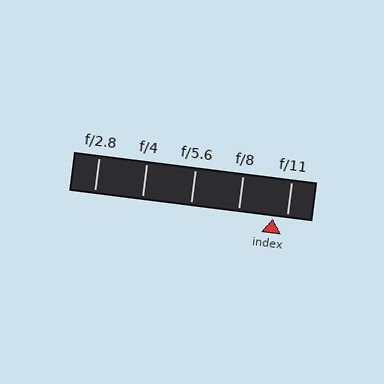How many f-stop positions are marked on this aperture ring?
There are 5 f-stop positions marked.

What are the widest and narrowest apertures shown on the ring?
The widest aperture shown is f/2.8 and the narrowest is f/11.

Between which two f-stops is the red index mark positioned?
The index mark is between f/8 and f/11.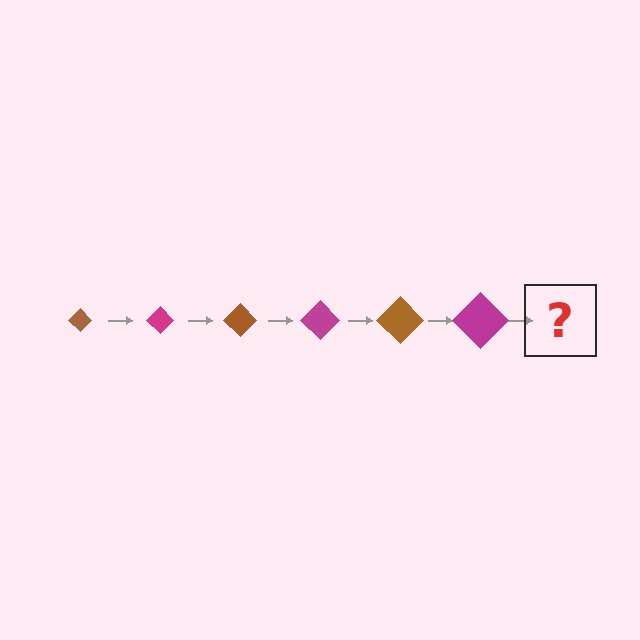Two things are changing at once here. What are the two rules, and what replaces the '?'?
The two rules are that the diamond grows larger each step and the color cycles through brown and magenta. The '?' should be a brown diamond, larger than the previous one.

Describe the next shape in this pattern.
It should be a brown diamond, larger than the previous one.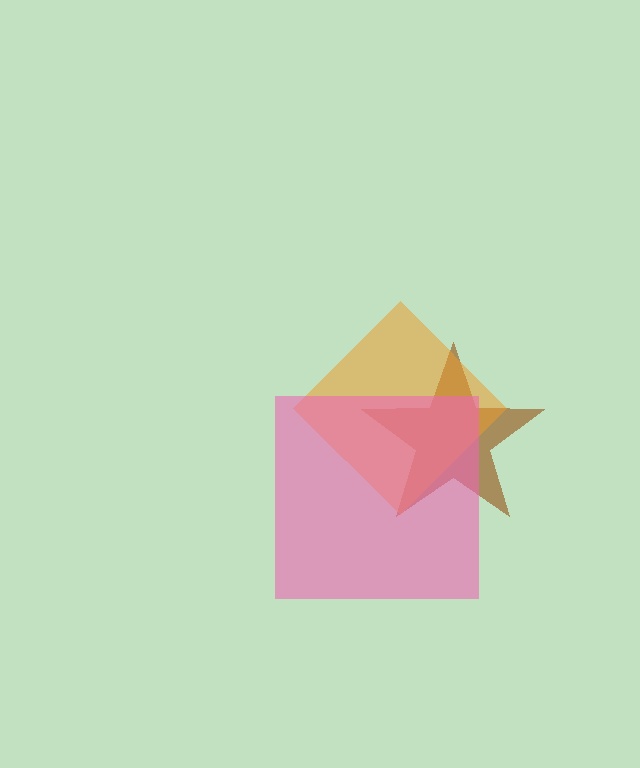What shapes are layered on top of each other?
The layered shapes are: a brown star, an orange diamond, a pink square.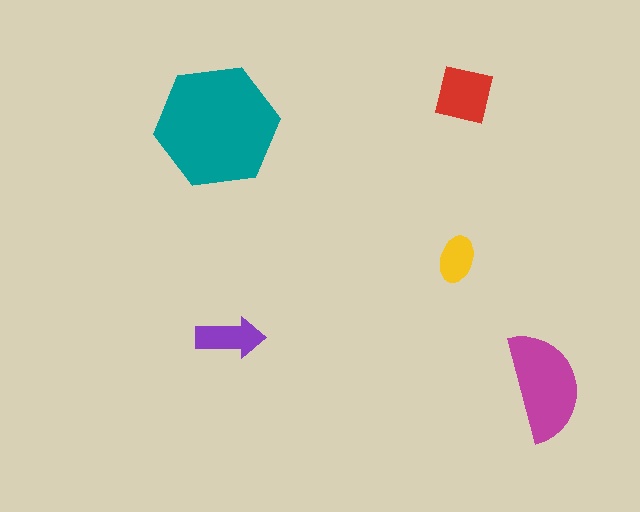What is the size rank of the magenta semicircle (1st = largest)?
2nd.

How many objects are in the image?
There are 5 objects in the image.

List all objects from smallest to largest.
The yellow ellipse, the purple arrow, the red square, the magenta semicircle, the teal hexagon.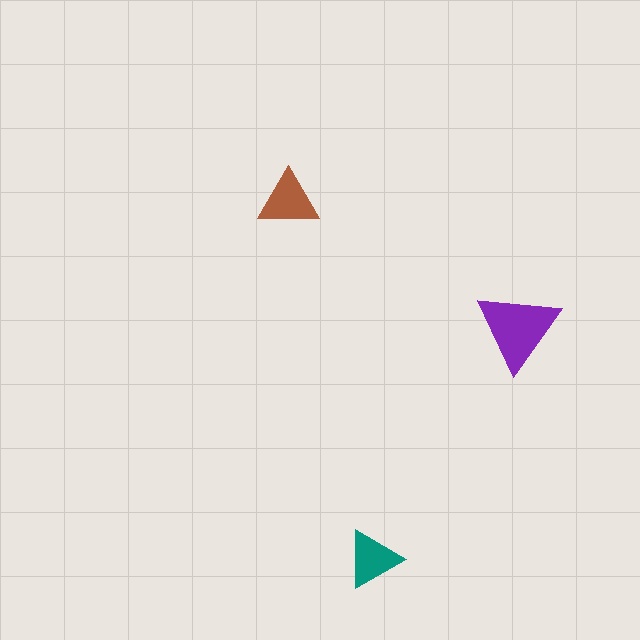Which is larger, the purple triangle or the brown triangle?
The purple one.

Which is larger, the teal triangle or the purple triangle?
The purple one.